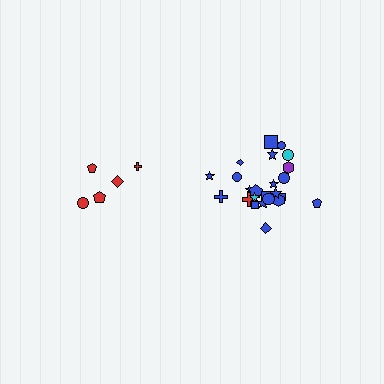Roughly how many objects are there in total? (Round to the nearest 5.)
Roughly 30 objects in total.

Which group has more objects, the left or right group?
The right group.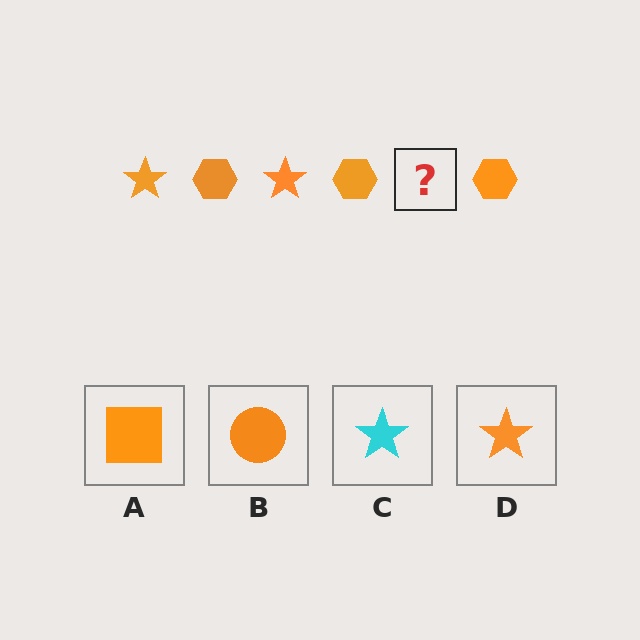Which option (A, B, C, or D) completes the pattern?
D.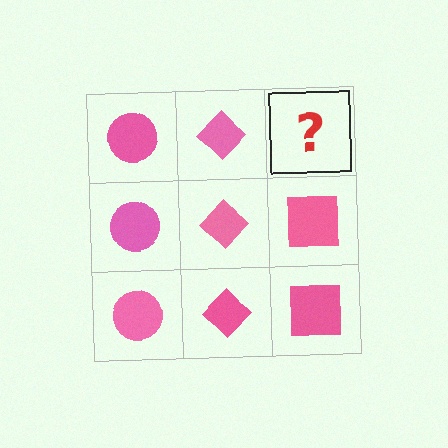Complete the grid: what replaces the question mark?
The question mark should be replaced with a pink square.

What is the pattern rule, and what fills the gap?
The rule is that each column has a consistent shape. The gap should be filled with a pink square.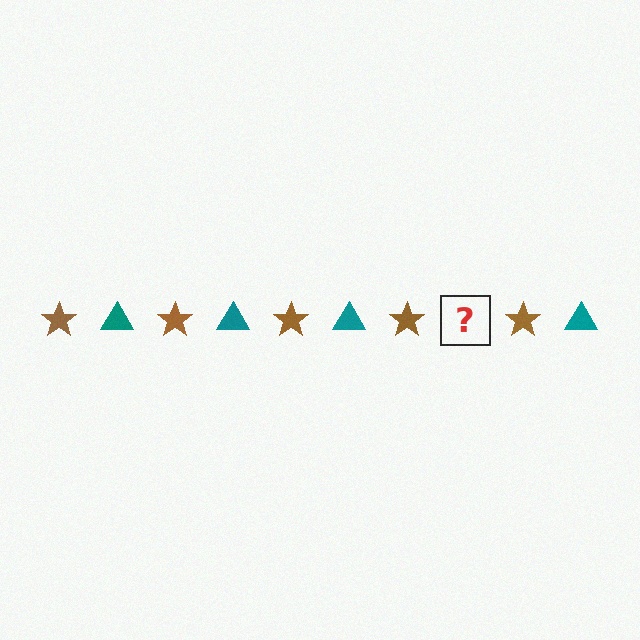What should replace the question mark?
The question mark should be replaced with a teal triangle.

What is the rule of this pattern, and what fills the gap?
The rule is that the pattern alternates between brown star and teal triangle. The gap should be filled with a teal triangle.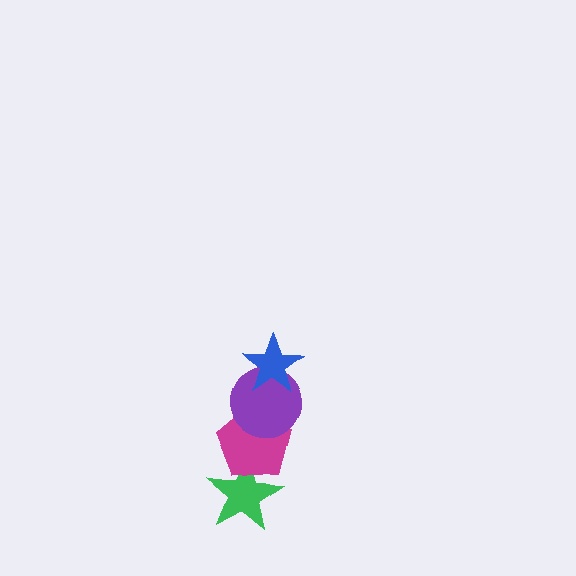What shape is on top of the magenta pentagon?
The purple circle is on top of the magenta pentagon.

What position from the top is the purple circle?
The purple circle is 2nd from the top.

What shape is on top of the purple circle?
The blue star is on top of the purple circle.